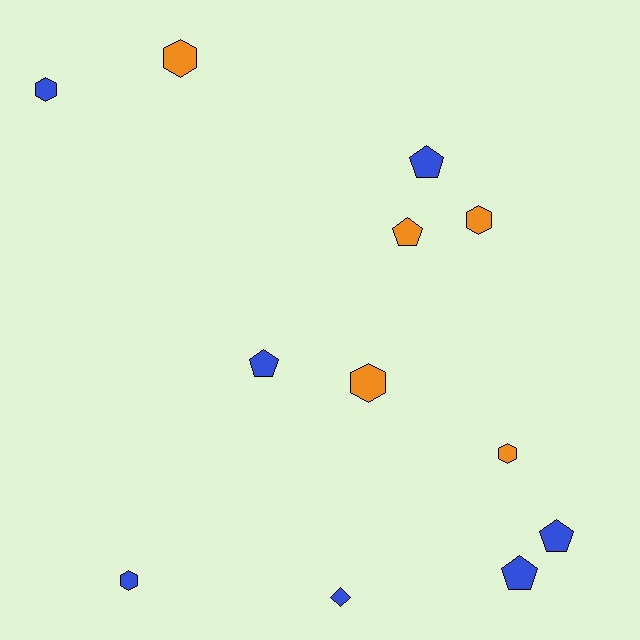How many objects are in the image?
There are 12 objects.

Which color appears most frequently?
Blue, with 7 objects.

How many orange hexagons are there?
There are 4 orange hexagons.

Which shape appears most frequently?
Hexagon, with 6 objects.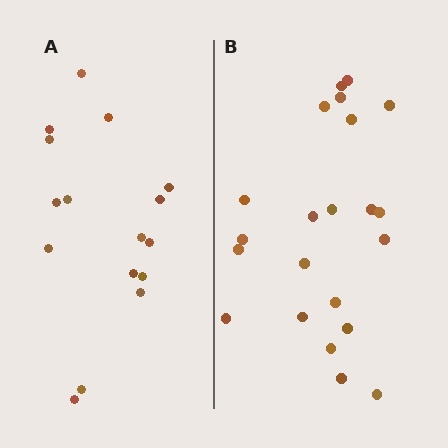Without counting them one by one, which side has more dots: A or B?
Region B (the right region) has more dots.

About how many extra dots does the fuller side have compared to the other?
Region B has about 6 more dots than region A.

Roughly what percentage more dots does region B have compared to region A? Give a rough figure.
About 40% more.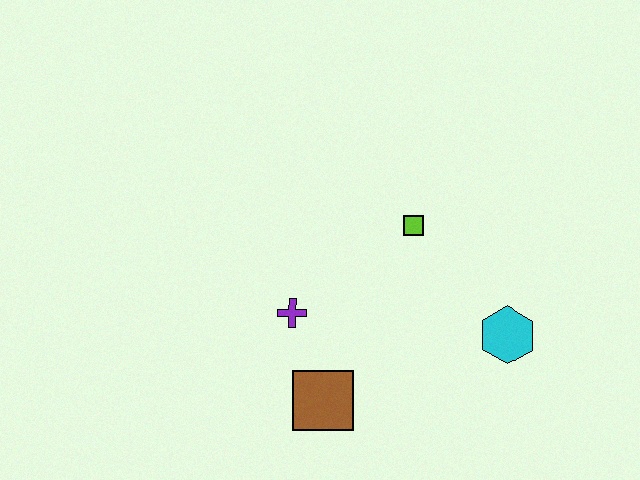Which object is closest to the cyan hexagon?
The lime square is closest to the cyan hexagon.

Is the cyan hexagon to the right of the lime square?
Yes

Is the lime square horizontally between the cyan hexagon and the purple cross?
Yes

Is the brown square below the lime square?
Yes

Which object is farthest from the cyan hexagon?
The purple cross is farthest from the cyan hexagon.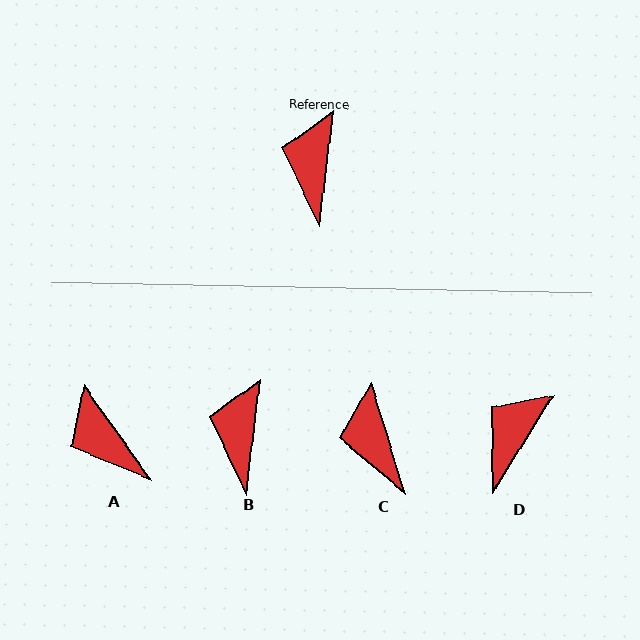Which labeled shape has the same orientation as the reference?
B.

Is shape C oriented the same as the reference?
No, it is off by about 24 degrees.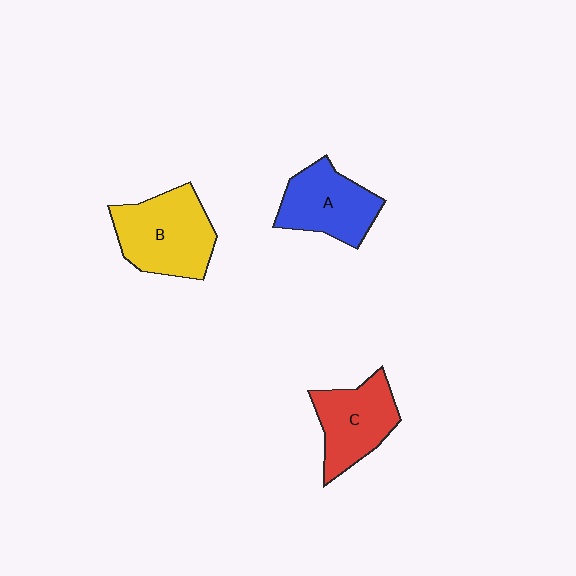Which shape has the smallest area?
Shape C (red).